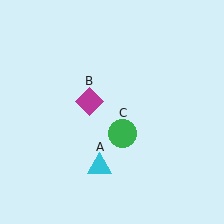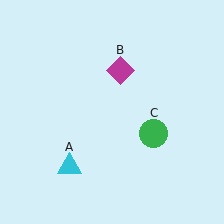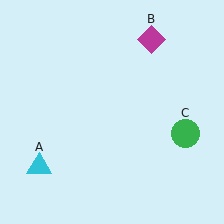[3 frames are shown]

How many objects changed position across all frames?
3 objects changed position: cyan triangle (object A), magenta diamond (object B), green circle (object C).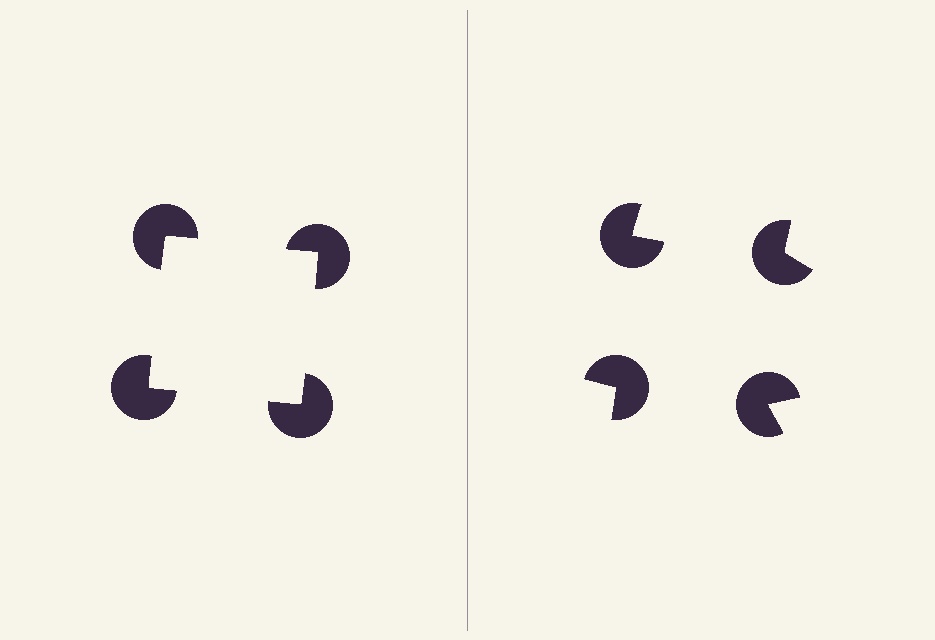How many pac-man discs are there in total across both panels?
8 — 4 on each side.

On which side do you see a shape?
An illusory square appears on the left side. On the right side the wedge cuts are rotated, so no coherent shape forms.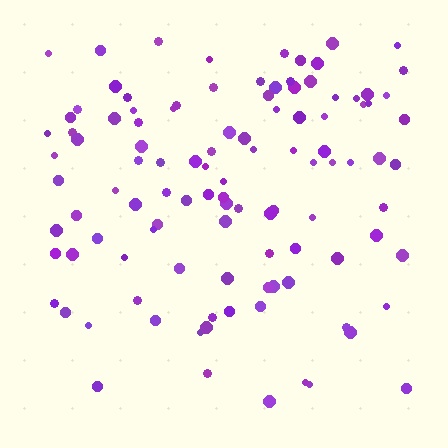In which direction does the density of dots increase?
From bottom to top, with the top side densest.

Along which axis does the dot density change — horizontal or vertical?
Vertical.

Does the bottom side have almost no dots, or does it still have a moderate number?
Still a moderate number, just noticeably fewer than the top.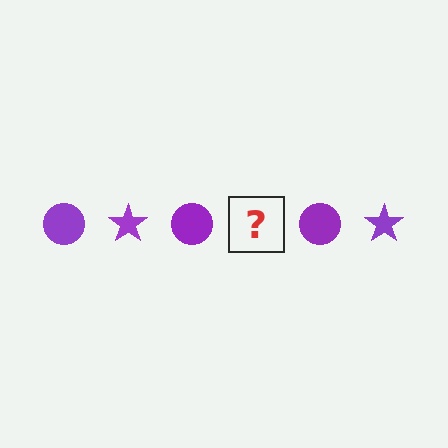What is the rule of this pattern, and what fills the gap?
The rule is that the pattern cycles through circle, star shapes in purple. The gap should be filled with a purple star.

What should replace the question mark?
The question mark should be replaced with a purple star.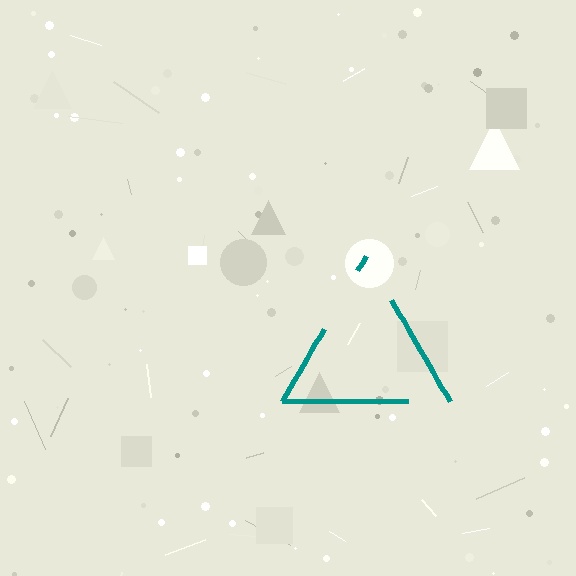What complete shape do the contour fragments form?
The contour fragments form a triangle.